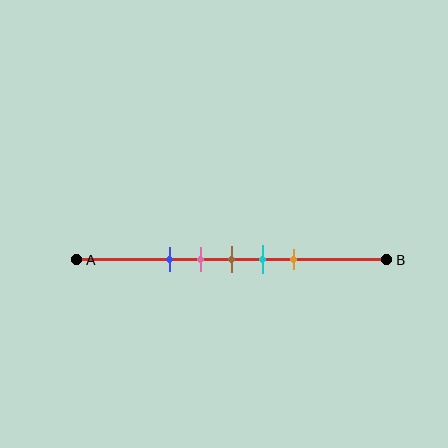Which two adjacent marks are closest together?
The pink and brown marks are the closest adjacent pair.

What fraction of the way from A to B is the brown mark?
The brown mark is approximately 50% (0.5) of the way from A to B.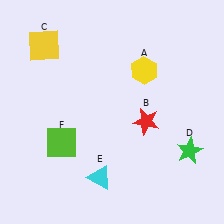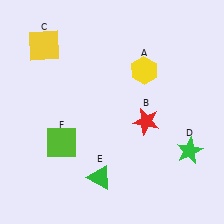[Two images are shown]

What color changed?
The triangle (E) changed from cyan in Image 1 to green in Image 2.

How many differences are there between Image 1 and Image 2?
There is 1 difference between the two images.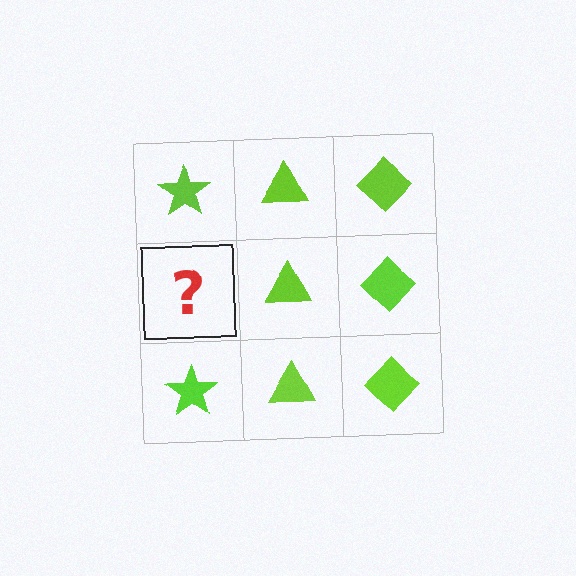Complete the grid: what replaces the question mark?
The question mark should be replaced with a lime star.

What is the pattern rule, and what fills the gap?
The rule is that each column has a consistent shape. The gap should be filled with a lime star.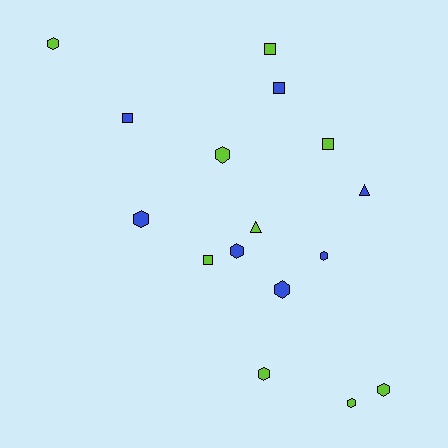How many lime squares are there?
There are 3 lime squares.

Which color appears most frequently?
Lime, with 9 objects.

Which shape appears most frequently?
Hexagon, with 9 objects.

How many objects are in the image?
There are 16 objects.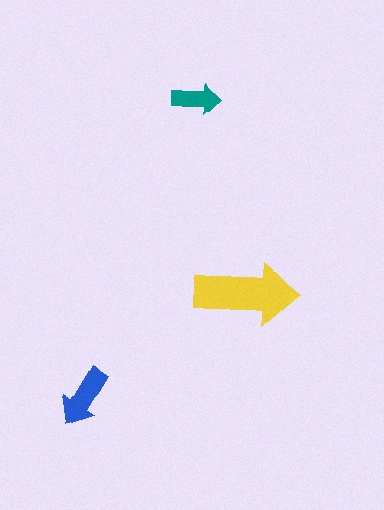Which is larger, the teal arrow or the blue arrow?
The blue one.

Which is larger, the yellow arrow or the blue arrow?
The yellow one.